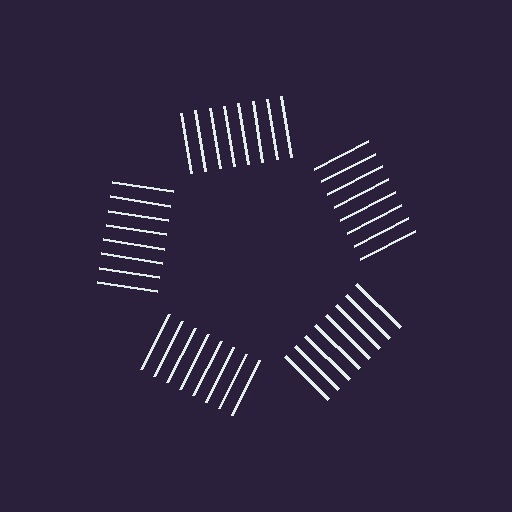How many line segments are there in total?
40 — 8 along each of the 5 edges.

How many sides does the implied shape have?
5 sides — the line-ends trace a pentagon.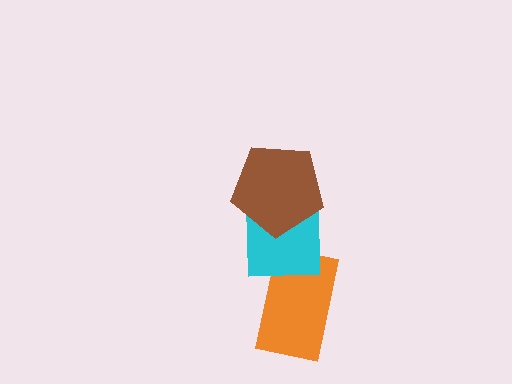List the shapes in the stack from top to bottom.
From top to bottom: the brown pentagon, the cyan square, the orange rectangle.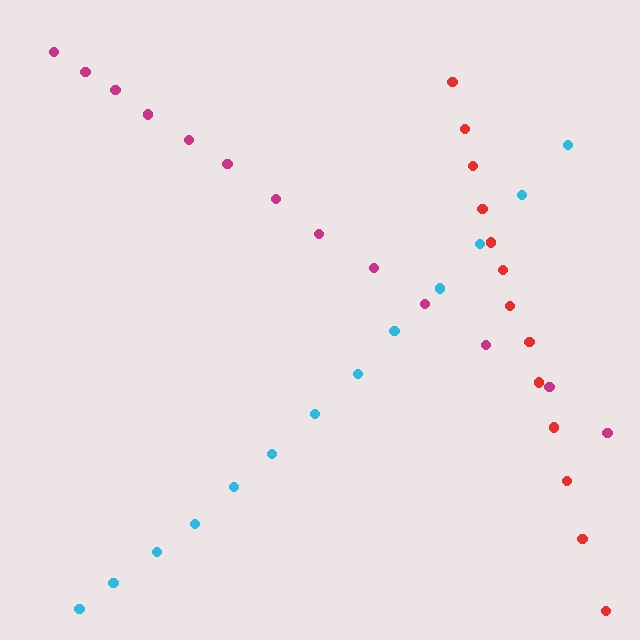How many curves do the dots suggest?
There are 3 distinct paths.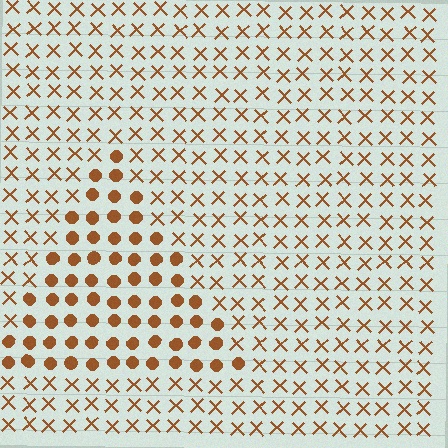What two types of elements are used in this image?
The image uses circles inside the triangle region and X marks outside it.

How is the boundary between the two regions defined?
The boundary is defined by a change in element shape: circles inside vs. X marks outside. All elements share the same color and spacing.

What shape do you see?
I see a triangle.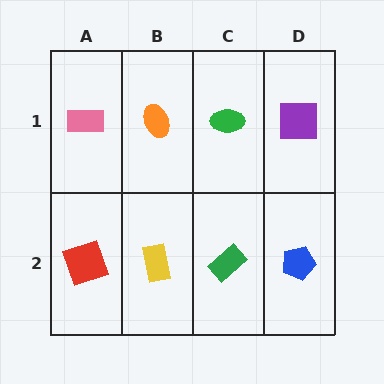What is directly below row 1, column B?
A yellow rectangle.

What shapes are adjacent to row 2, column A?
A pink rectangle (row 1, column A), a yellow rectangle (row 2, column B).